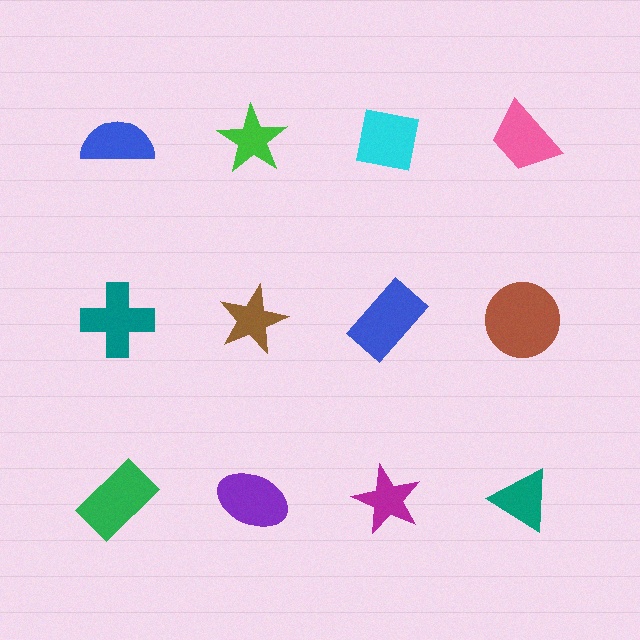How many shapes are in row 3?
4 shapes.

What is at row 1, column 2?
A green star.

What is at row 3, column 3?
A magenta star.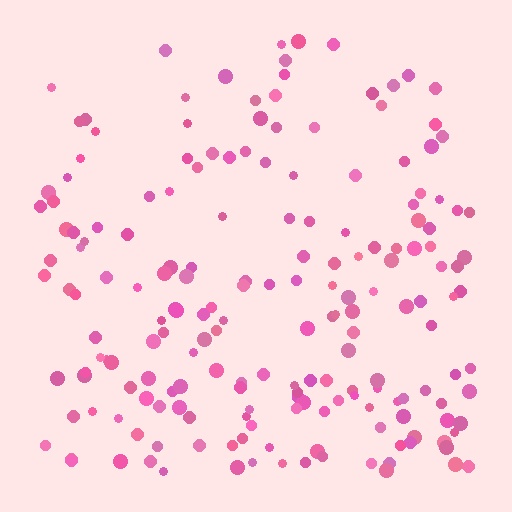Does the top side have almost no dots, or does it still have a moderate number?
Still a moderate number, just noticeably fewer than the bottom.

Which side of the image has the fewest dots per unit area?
The top.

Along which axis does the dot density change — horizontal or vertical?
Vertical.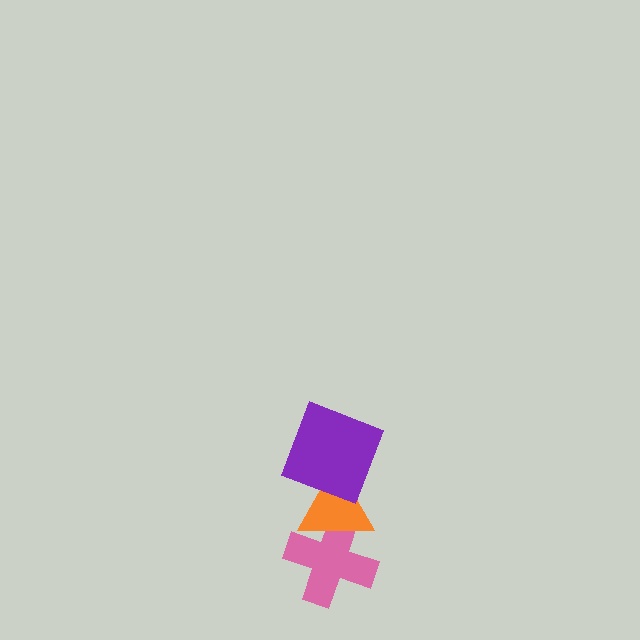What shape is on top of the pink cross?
The orange triangle is on top of the pink cross.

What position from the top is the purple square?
The purple square is 1st from the top.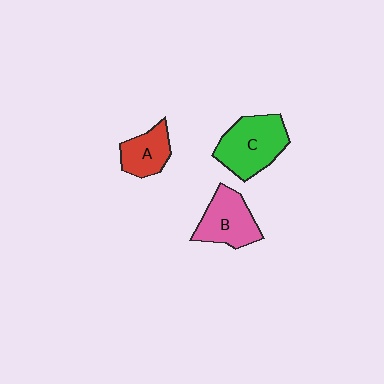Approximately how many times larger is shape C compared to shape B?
Approximately 1.3 times.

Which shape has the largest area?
Shape C (green).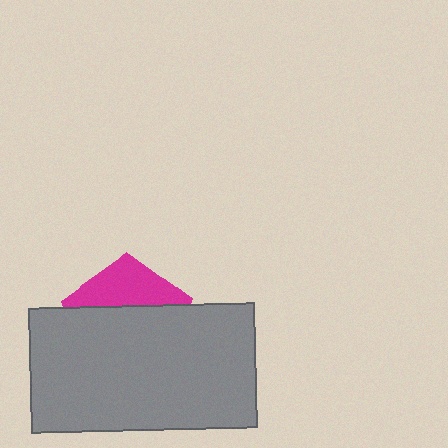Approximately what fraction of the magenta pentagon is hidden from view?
Roughly 66% of the magenta pentagon is hidden behind the gray rectangle.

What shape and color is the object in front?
The object in front is a gray rectangle.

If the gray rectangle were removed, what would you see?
You would see the complete magenta pentagon.